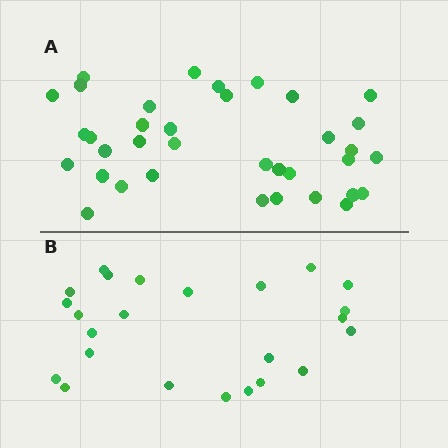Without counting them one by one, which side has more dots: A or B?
Region A (the top region) has more dots.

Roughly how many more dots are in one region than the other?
Region A has roughly 12 or so more dots than region B.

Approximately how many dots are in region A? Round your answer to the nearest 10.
About 40 dots. (The exact count is 36, which rounds to 40.)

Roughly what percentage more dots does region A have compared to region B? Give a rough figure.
About 50% more.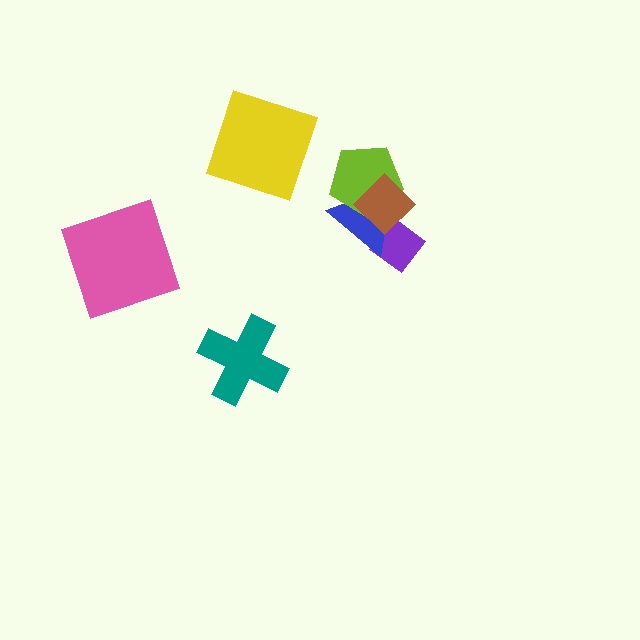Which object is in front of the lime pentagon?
The brown diamond is in front of the lime pentagon.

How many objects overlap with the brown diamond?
3 objects overlap with the brown diamond.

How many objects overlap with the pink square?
0 objects overlap with the pink square.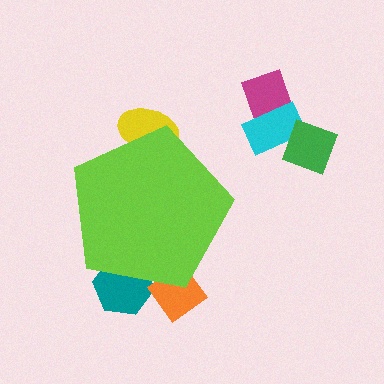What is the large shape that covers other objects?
A lime pentagon.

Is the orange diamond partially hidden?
Yes, the orange diamond is partially hidden behind the lime pentagon.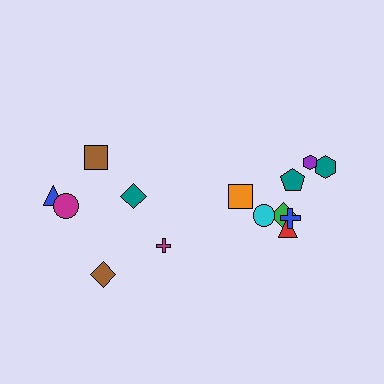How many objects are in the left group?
There are 6 objects.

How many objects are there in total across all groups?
There are 14 objects.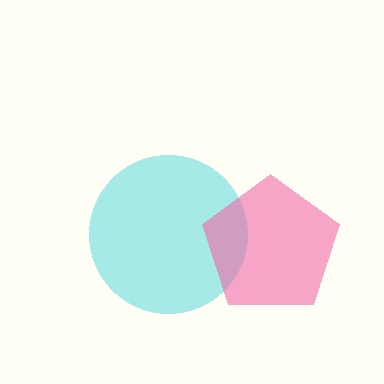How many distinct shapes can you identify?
There are 2 distinct shapes: a cyan circle, a pink pentagon.